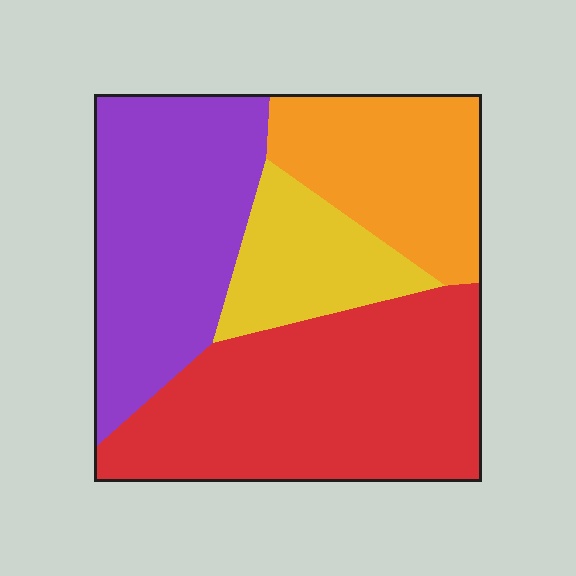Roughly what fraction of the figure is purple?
Purple covers 29% of the figure.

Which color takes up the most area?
Red, at roughly 40%.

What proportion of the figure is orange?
Orange covers roughly 20% of the figure.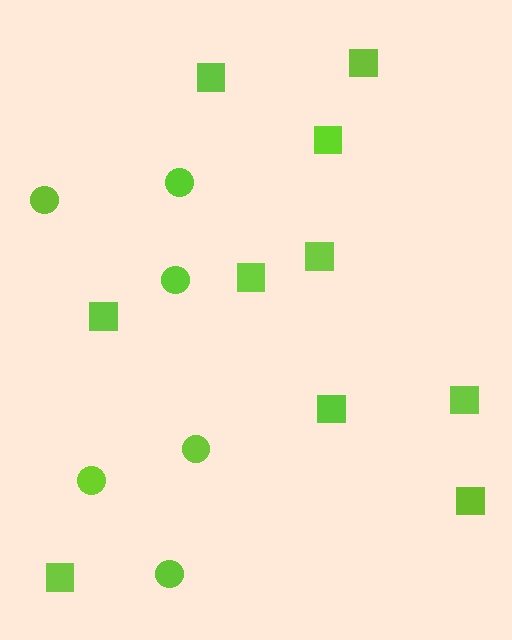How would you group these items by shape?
There are 2 groups: one group of squares (10) and one group of circles (6).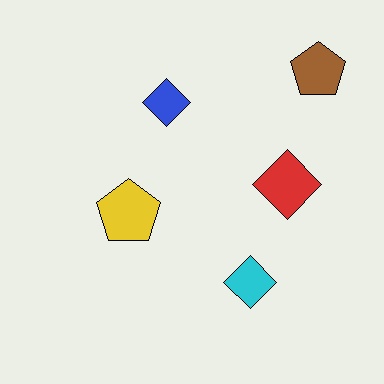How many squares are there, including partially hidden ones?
There are no squares.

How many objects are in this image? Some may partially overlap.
There are 5 objects.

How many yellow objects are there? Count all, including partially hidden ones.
There is 1 yellow object.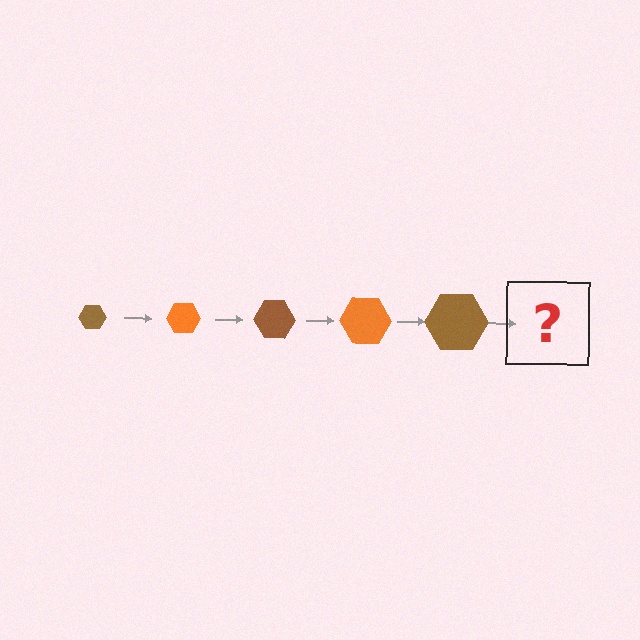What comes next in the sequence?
The next element should be an orange hexagon, larger than the previous one.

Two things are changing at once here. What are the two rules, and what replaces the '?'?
The two rules are that the hexagon grows larger each step and the color cycles through brown and orange. The '?' should be an orange hexagon, larger than the previous one.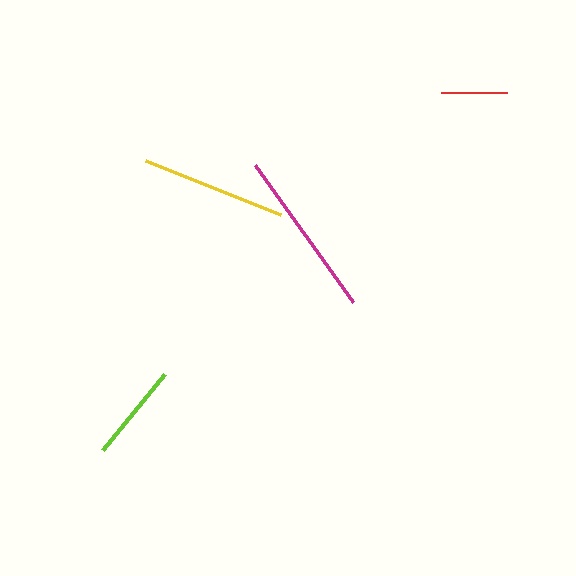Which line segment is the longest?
The magenta line is the longest at approximately 168 pixels.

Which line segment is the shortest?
The red line is the shortest at approximately 67 pixels.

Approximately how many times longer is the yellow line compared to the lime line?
The yellow line is approximately 1.5 times the length of the lime line.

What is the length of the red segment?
The red segment is approximately 67 pixels long.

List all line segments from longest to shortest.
From longest to shortest: magenta, yellow, lime, red.